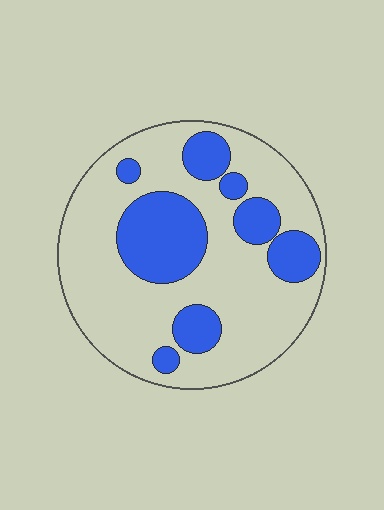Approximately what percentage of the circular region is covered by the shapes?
Approximately 30%.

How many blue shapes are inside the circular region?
8.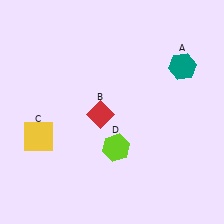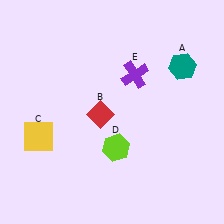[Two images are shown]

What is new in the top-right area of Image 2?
A purple cross (E) was added in the top-right area of Image 2.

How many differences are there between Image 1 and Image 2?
There is 1 difference between the two images.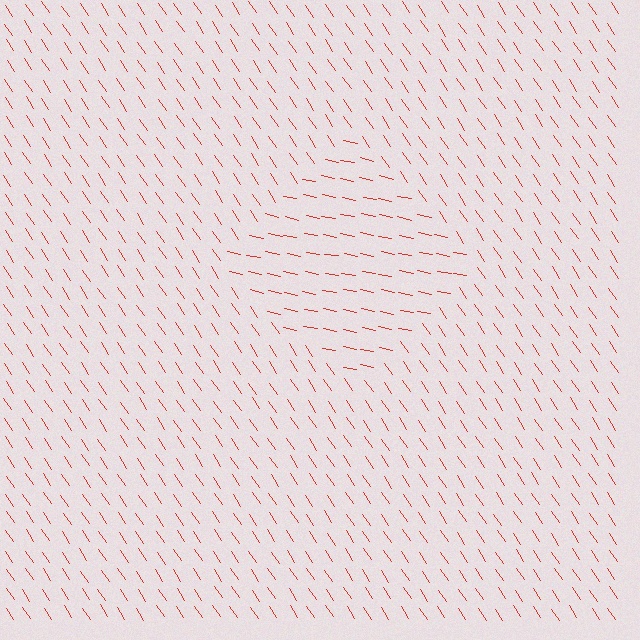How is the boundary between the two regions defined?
The boundary is defined purely by a change in line orientation (approximately 45 degrees difference). All lines are the same color and thickness.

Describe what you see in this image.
The image is filled with small red line segments. A diamond region in the image has lines oriented differently from the surrounding lines, creating a visible texture boundary.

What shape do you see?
I see a diamond.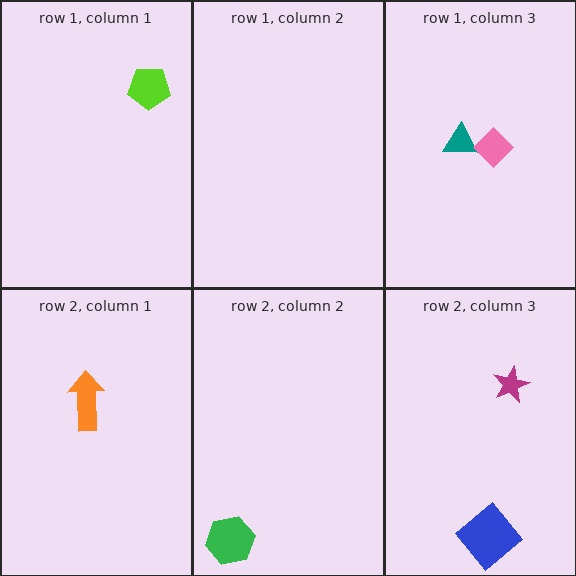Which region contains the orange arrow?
The row 2, column 1 region.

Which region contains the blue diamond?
The row 2, column 3 region.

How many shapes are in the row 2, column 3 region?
2.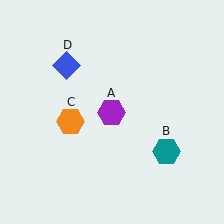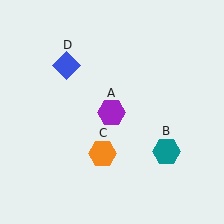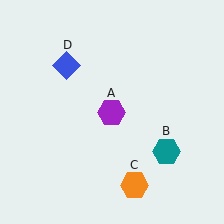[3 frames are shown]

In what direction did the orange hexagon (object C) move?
The orange hexagon (object C) moved down and to the right.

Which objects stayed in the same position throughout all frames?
Purple hexagon (object A) and teal hexagon (object B) and blue diamond (object D) remained stationary.